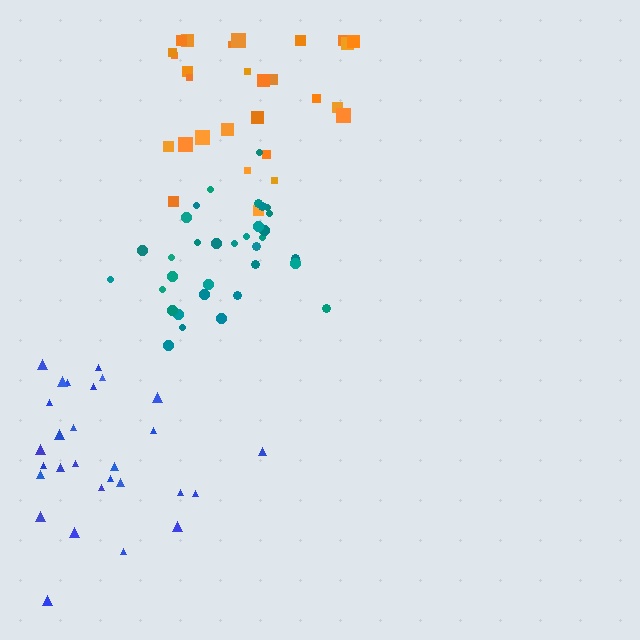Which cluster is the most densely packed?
Teal.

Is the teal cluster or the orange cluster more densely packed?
Teal.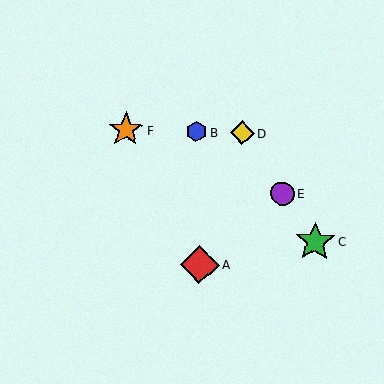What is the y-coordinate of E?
Object E is at y≈194.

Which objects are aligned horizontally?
Objects B, D, F are aligned horizontally.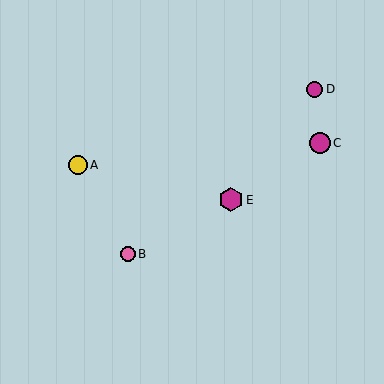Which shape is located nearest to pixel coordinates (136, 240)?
The pink circle (labeled B) at (128, 254) is nearest to that location.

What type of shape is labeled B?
Shape B is a pink circle.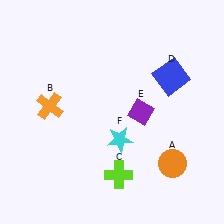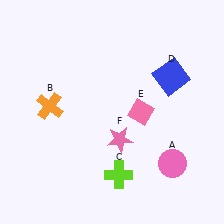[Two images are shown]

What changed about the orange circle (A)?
In Image 1, A is orange. In Image 2, it changed to pink.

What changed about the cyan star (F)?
In Image 1, F is cyan. In Image 2, it changed to pink.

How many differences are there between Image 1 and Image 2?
There are 3 differences between the two images.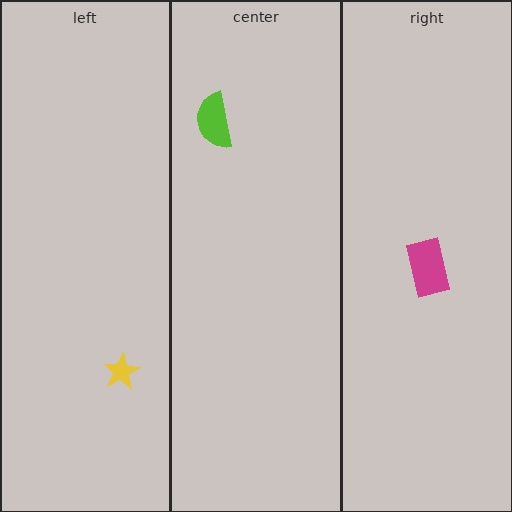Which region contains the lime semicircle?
The center region.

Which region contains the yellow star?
The left region.